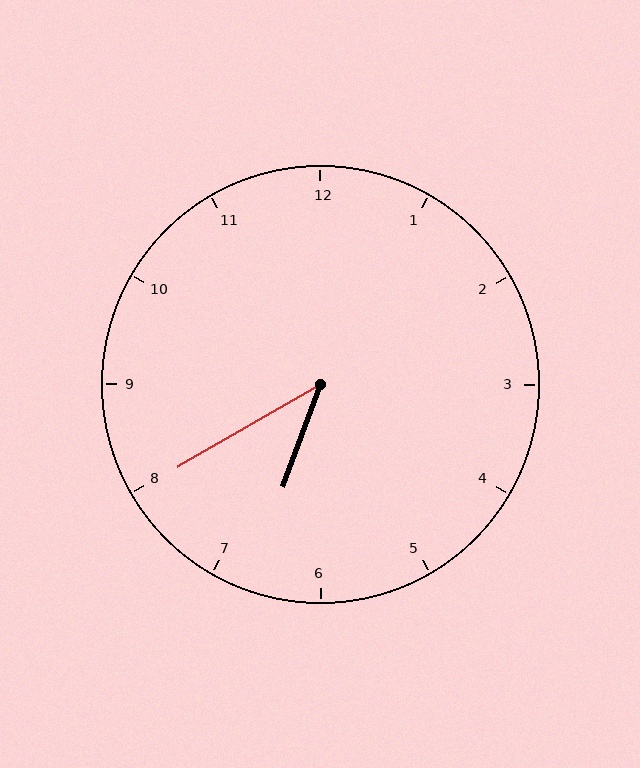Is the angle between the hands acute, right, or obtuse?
It is acute.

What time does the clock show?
6:40.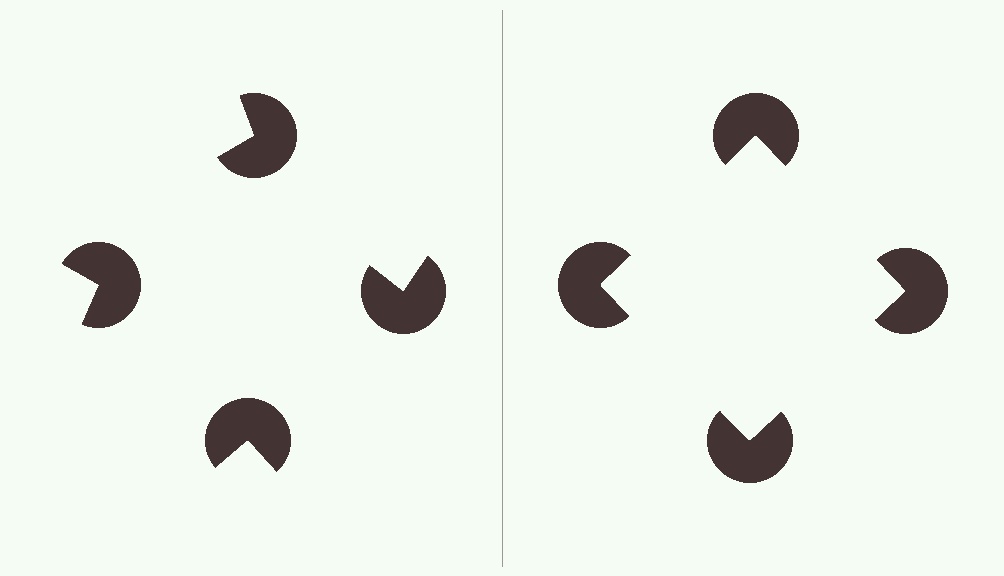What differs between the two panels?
The pac-man discs are positioned identically on both sides; only the wedge orientations differ. On the right they align to a square; on the left they are misaligned.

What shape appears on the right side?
An illusory square.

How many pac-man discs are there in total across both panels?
8 — 4 on each side.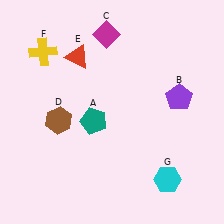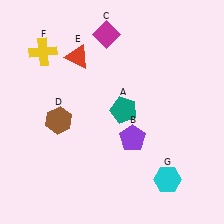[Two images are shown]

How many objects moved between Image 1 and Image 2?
2 objects moved between the two images.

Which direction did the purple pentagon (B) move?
The purple pentagon (B) moved left.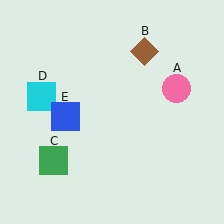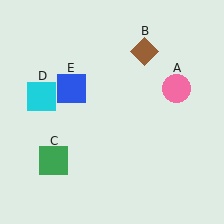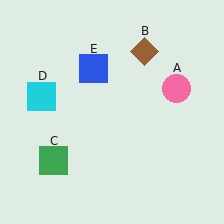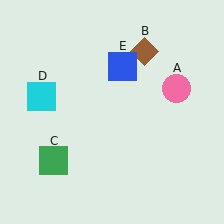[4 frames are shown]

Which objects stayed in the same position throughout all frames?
Pink circle (object A) and brown diamond (object B) and green square (object C) and cyan square (object D) remained stationary.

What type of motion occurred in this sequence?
The blue square (object E) rotated clockwise around the center of the scene.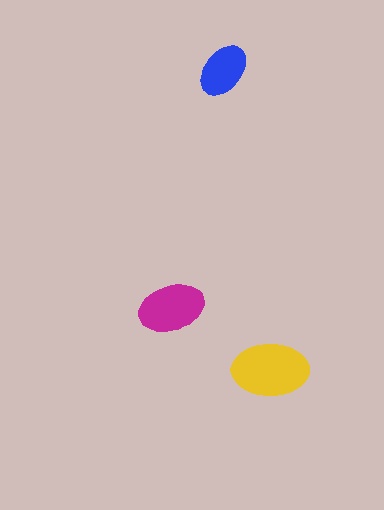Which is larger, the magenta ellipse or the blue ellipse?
The magenta one.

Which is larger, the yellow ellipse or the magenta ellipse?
The yellow one.